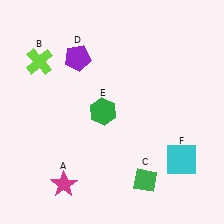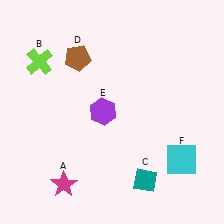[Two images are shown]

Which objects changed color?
C changed from green to teal. D changed from purple to brown. E changed from green to purple.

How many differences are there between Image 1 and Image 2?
There are 3 differences between the two images.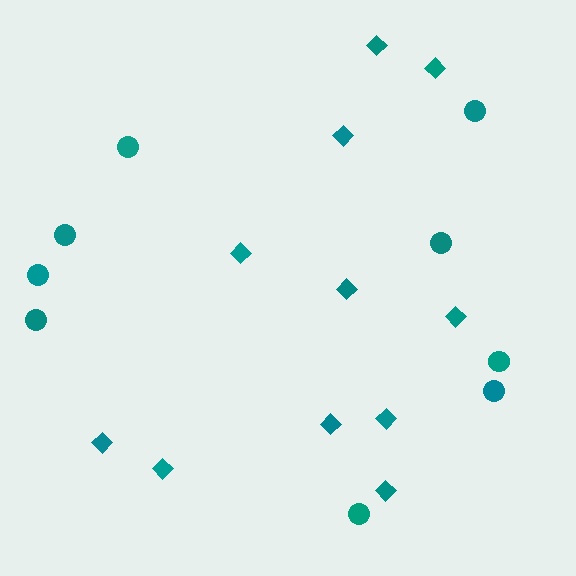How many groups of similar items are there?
There are 2 groups: one group of diamonds (11) and one group of circles (9).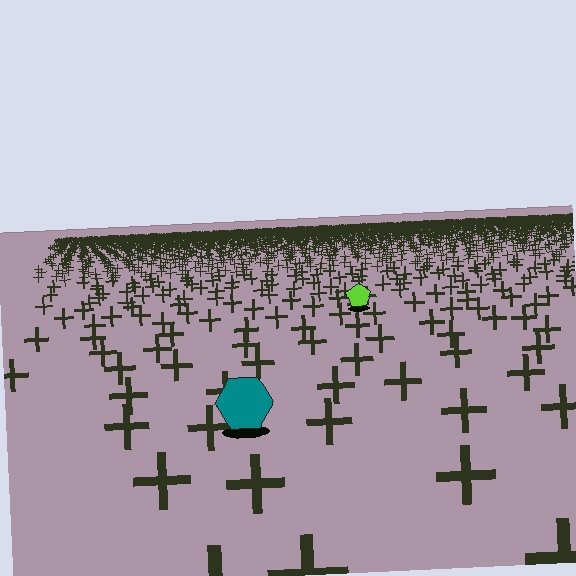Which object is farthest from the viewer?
The lime pentagon is farthest from the viewer. It appears smaller and the ground texture around it is denser.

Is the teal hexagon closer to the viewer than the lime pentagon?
Yes. The teal hexagon is closer — you can tell from the texture gradient: the ground texture is coarser near it.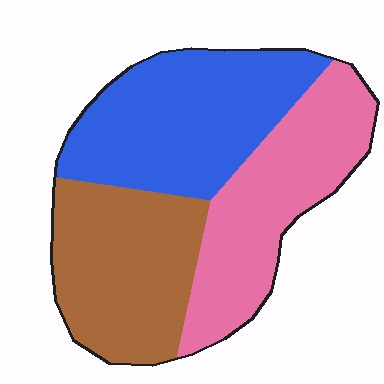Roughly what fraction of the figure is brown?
Brown takes up between a sixth and a third of the figure.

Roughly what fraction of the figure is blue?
Blue takes up about three eighths (3/8) of the figure.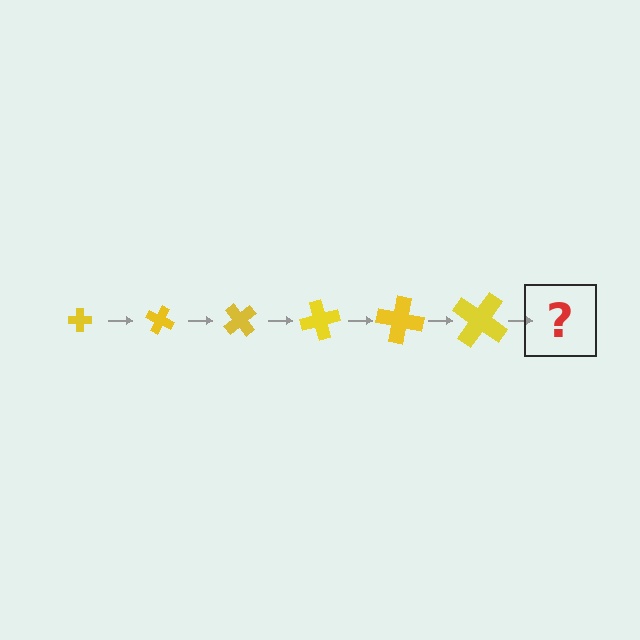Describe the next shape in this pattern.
It should be a cross, larger than the previous one and rotated 150 degrees from the start.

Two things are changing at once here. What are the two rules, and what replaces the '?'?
The two rules are that the cross grows larger each step and it rotates 25 degrees each step. The '?' should be a cross, larger than the previous one and rotated 150 degrees from the start.